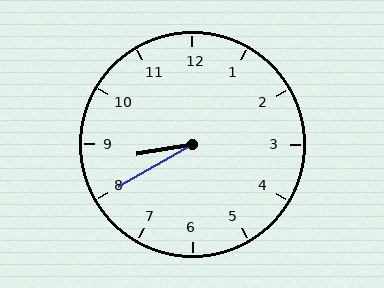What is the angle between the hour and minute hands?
Approximately 20 degrees.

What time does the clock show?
8:40.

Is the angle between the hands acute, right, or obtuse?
It is acute.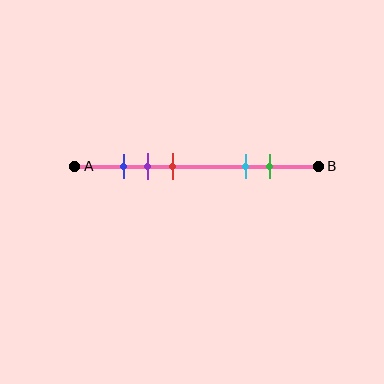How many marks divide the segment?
There are 5 marks dividing the segment.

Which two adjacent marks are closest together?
The blue and purple marks are the closest adjacent pair.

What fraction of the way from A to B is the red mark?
The red mark is approximately 40% (0.4) of the way from A to B.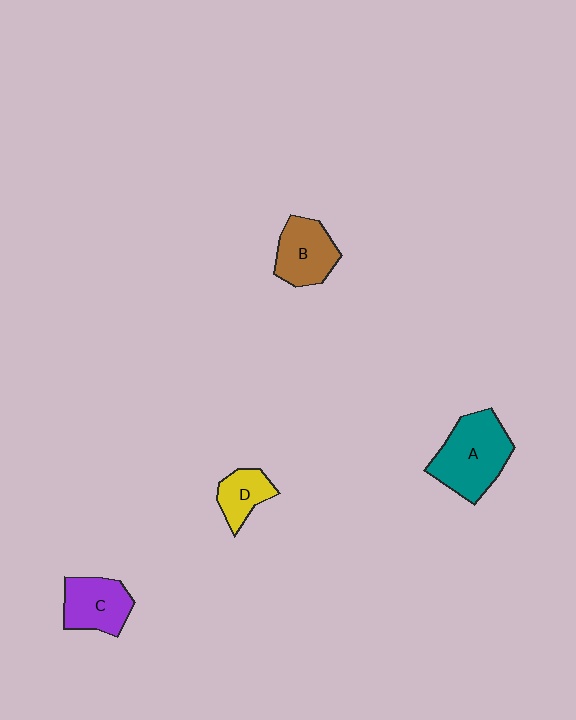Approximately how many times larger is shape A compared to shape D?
Approximately 2.1 times.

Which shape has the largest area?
Shape A (teal).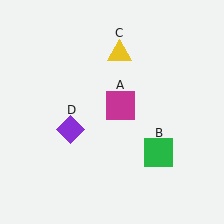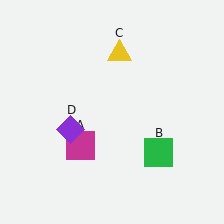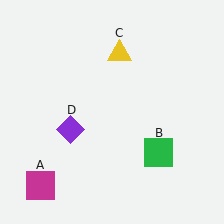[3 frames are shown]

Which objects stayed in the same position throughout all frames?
Green square (object B) and yellow triangle (object C) and purple diamond (object D) remained stationary.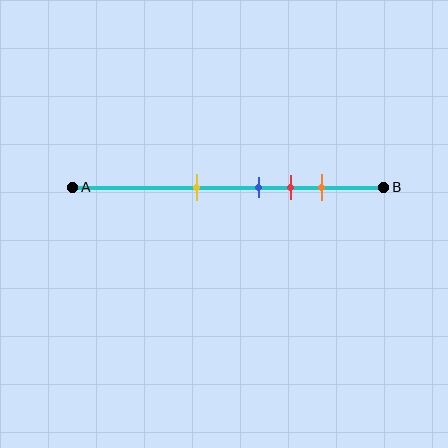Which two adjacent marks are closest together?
The blue and red marks are the closest adjacent pair.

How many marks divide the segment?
There are 4 marks dividing the segment.